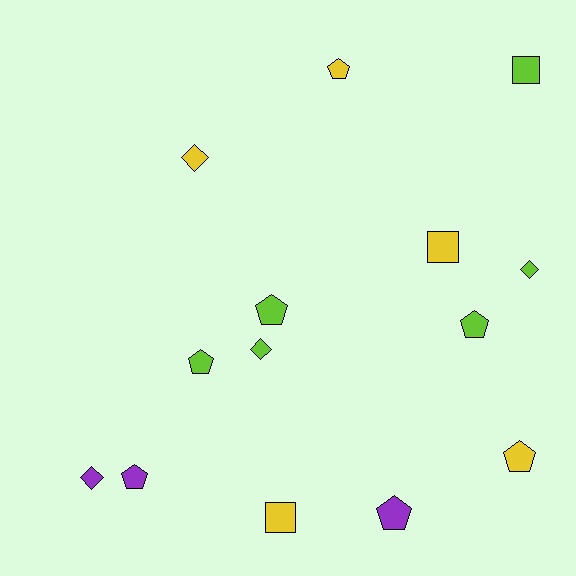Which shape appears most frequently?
Pentagon, with 7 objects.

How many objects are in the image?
There are 14 objects.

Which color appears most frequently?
Lime, with 6 objects.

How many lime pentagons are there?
There are 3 lime pentagons.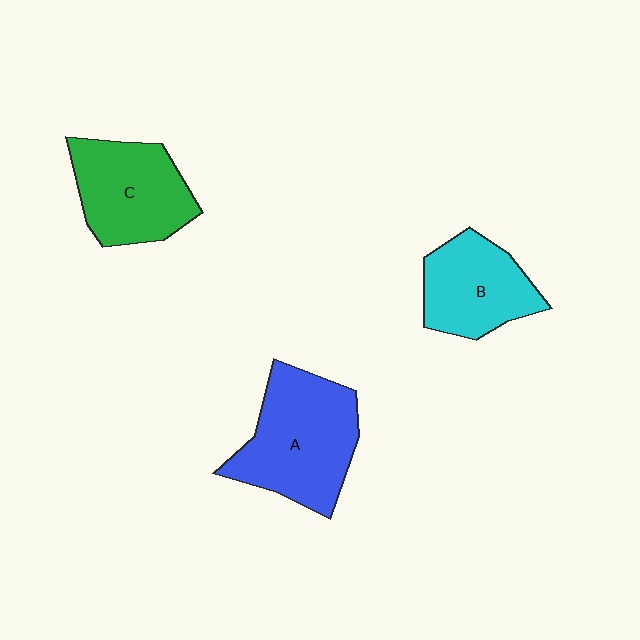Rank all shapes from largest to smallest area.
From largest to smallest: A (blue), C (green), B (cyan).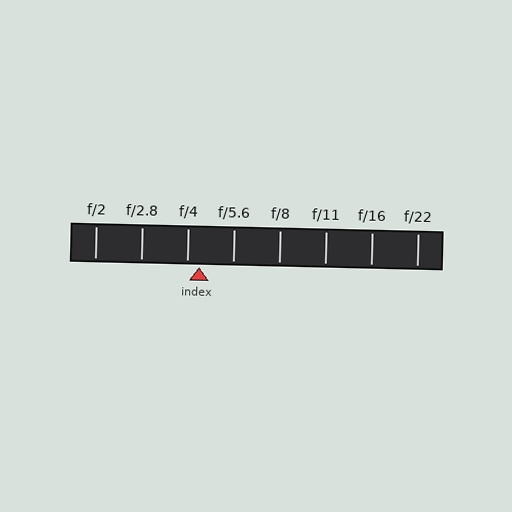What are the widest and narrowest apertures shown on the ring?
The widest aperture shown is f/2 and the narrowest is f/22.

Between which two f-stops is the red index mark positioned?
The index mark is between f/4 and f/5.6.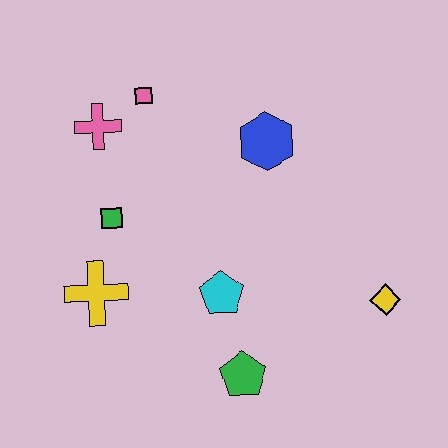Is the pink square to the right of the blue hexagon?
No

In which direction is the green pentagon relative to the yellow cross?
The green pentagon is to the right of the yellow cross.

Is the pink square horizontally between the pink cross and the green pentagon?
Yes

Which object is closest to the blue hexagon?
The pink square is closest to the blue hexagon.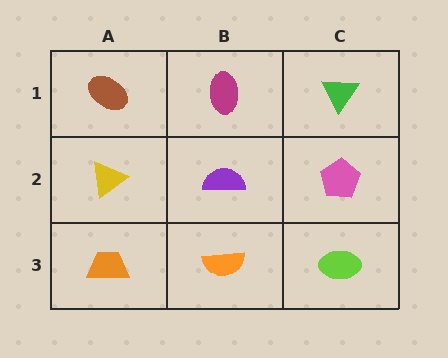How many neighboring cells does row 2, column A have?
3.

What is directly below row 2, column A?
An orange trapezoid.